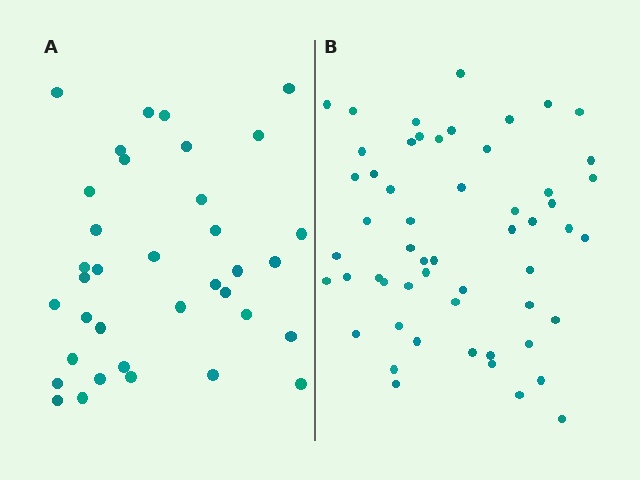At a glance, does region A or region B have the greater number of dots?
Region B (the right region) has more dots.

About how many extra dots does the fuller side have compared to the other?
Region B has approximately 20 more dots than region A.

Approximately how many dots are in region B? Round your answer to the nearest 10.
About 60 dots. (The exact count is 55, which rounds to 60.)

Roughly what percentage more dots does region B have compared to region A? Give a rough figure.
About 55% more.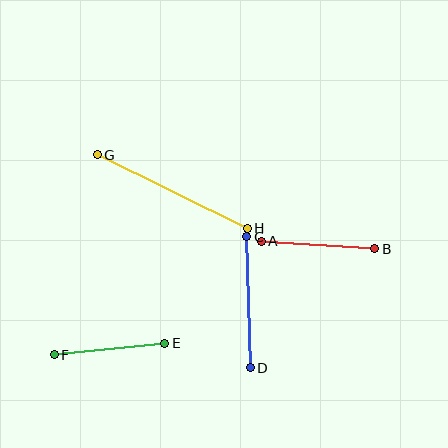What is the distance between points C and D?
The distance is approximately 131 pixels.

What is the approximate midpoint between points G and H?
The midpoint is at approximately (172, 191) pixels.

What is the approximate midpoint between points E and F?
The midpoint is at approximately (109, 349) pixels.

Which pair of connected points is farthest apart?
Points G and H are farthest apart.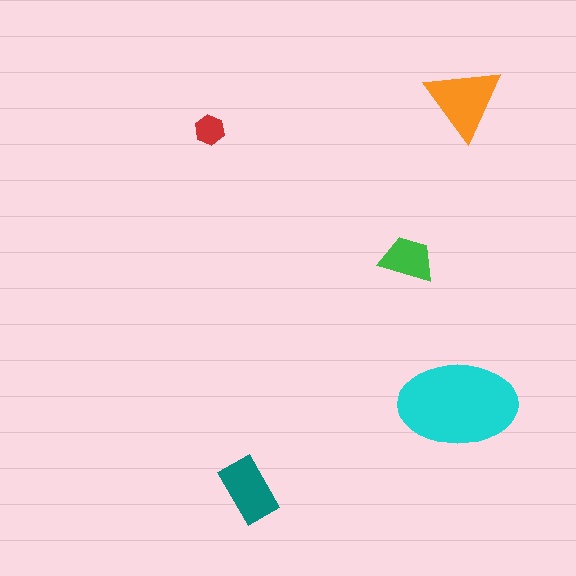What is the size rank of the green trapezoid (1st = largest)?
4th.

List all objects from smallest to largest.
The red hexagon, the green trapezoid, the teal rectangle, the orange triangle, the cyan ellipse.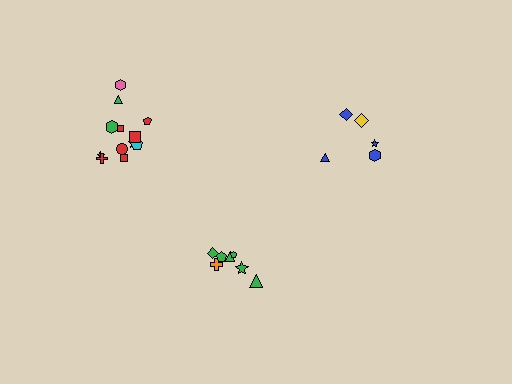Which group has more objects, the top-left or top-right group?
The top-left group.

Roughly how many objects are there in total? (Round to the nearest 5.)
Roughly 25 objects in total.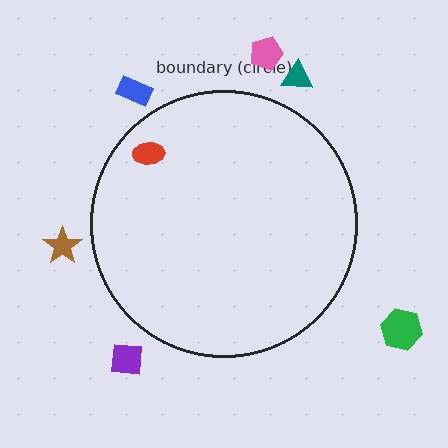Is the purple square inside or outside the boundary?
Outside.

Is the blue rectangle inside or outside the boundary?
Outside.